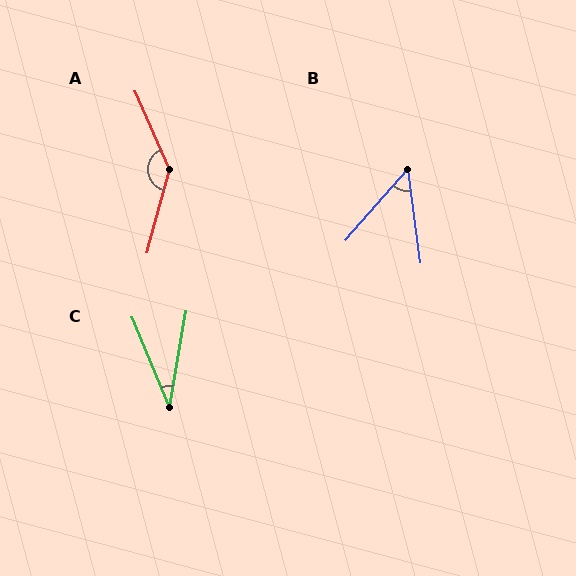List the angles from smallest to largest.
C (32°), B (48°), A (141°).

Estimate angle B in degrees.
Approximately 48 degrees.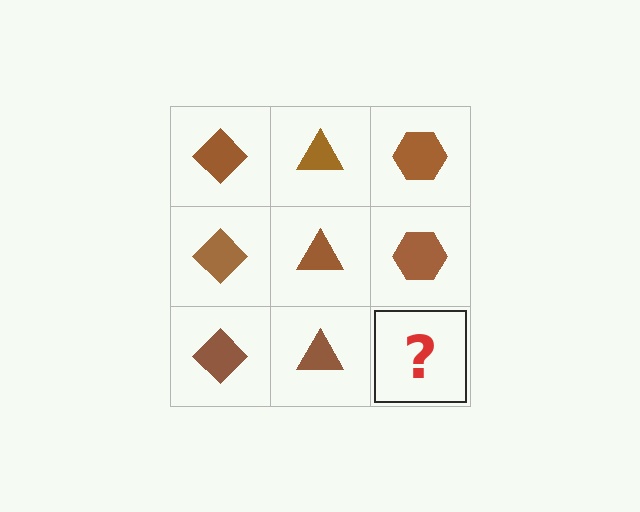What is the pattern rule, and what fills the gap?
The rule is that each column has a consistent shape. The gap should be filled with a brown hexagon.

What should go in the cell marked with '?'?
The missing cell should contain a brown hexagon.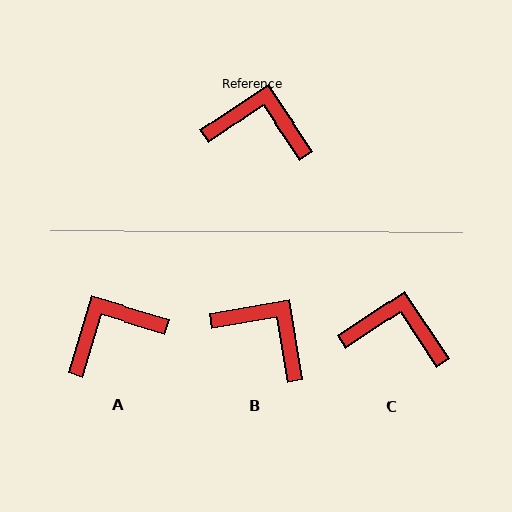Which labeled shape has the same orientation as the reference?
C.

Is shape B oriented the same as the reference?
No, it is off by about 24 degrees.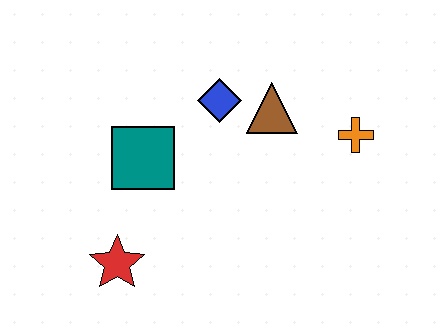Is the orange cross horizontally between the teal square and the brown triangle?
No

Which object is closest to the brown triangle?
The blue diamond is closest to the brown triangle.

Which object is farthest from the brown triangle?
The red star is farthest from the brown triangle.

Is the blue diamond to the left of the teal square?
No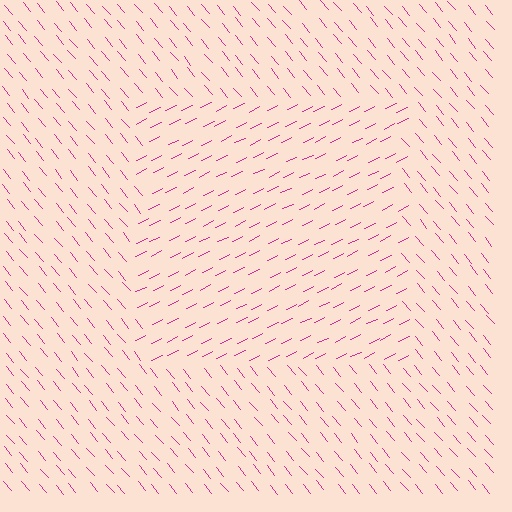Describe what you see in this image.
The image is filled with small magenta line segments. A rectangle region in the image has lines oriented differently from the surrounding lines, creating a visible texture boundary.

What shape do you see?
I see a rectangle.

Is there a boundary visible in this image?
Yes, there is a texture boundary formed by a change in line orientation.